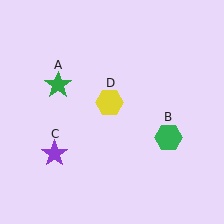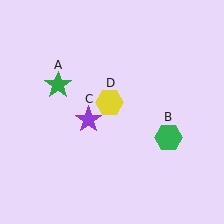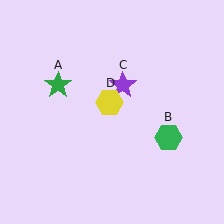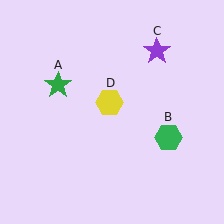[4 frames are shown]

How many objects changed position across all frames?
1 object changed position: purple star (object C).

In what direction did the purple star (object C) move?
The purple star (object C) moved up and to the right.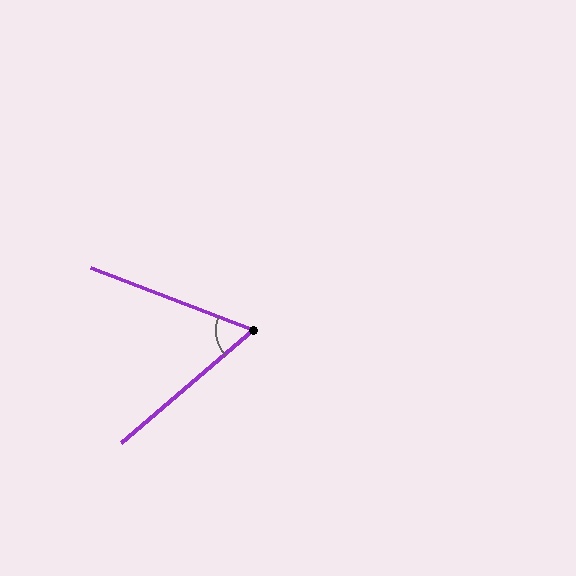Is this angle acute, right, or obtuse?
It is acute.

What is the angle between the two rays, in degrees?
Approximately 62 degrees.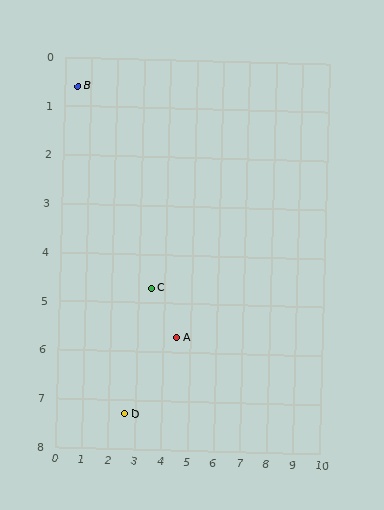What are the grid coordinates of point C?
Point C is at approximately (3.5, 4.7).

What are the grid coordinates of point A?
Point A is at approximately (4.5, 5.7).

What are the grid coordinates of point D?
Point D is at approximately (2.6, 7.3).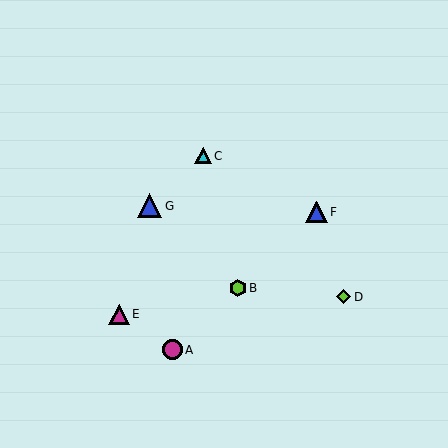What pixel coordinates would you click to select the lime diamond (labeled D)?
Click at (344, 297) to select the lime diamond D.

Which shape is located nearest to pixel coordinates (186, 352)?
The magenta circle (labeled A) at (173, 350) is nearest to that location.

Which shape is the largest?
The blue triangle (labeled G) is the largest.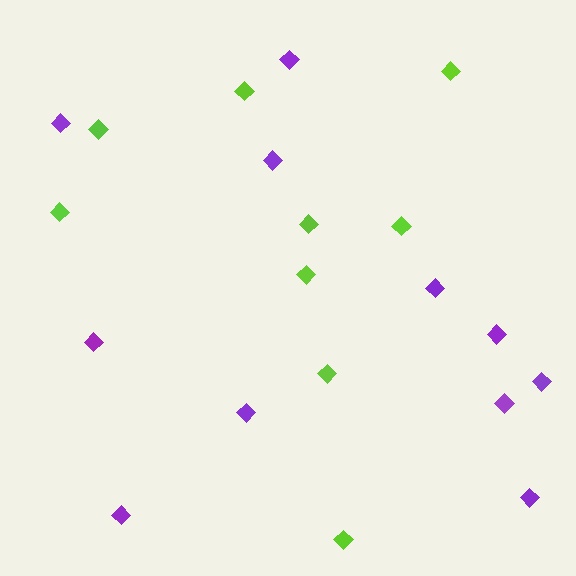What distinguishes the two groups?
There are 2 groups: one group of purple diamonds (11) and one group of lime diamonds (9).